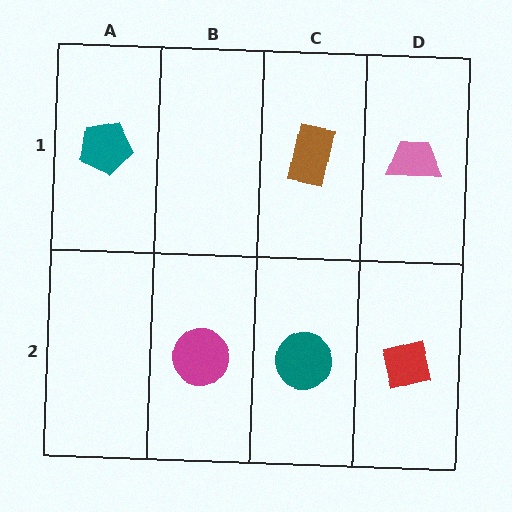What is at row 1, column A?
A teal pentagon.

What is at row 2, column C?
A teal circle.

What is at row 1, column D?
A pink trapezoid.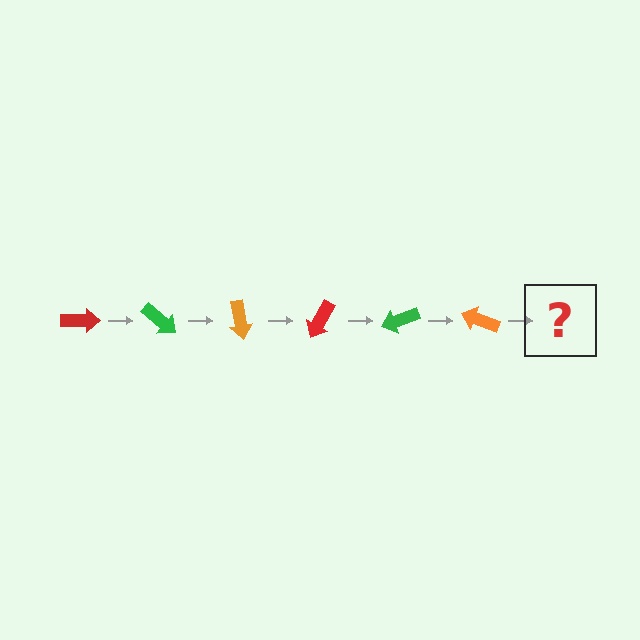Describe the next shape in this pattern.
It should be a red arrow, rotated 240 degrees from the start.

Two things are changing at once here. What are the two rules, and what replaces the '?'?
The two rules are that it rotates 40 degrees each step and the color cycles through red, green, and orange. The '?' should be a red arrow, rotated 240 degrees from the start.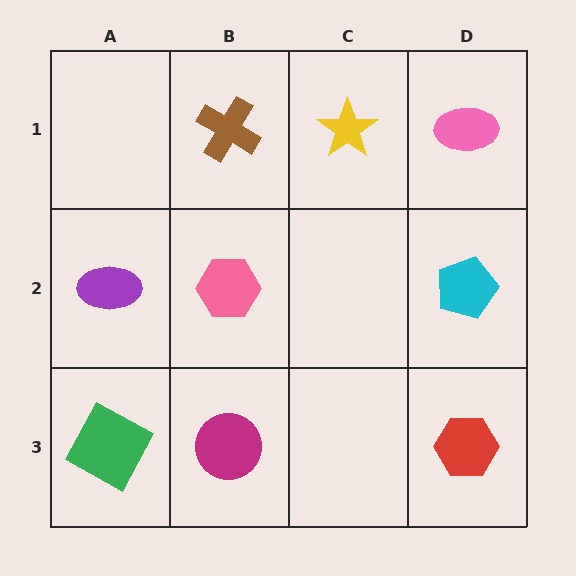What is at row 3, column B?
A magenta circle.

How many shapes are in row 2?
3 shapes.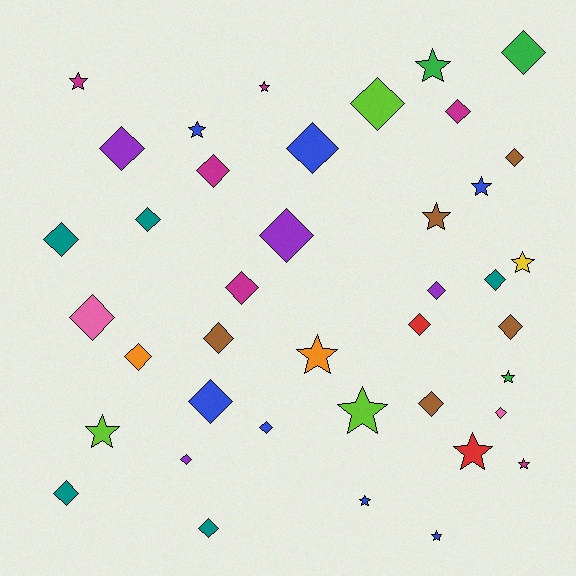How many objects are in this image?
There are 40 objects.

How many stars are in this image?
There are 15 stars.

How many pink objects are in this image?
There are 2 pink objects.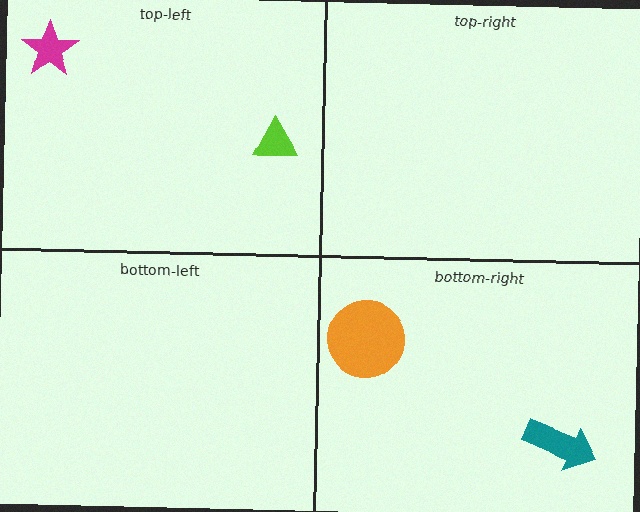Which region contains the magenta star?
The top-left region.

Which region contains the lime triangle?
The top-left region.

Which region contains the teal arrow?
The bottom-right region.